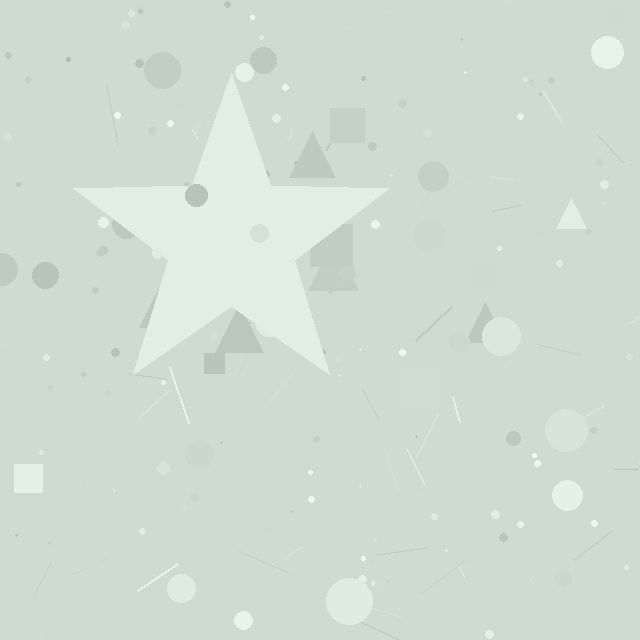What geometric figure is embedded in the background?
A star is embedded in the background.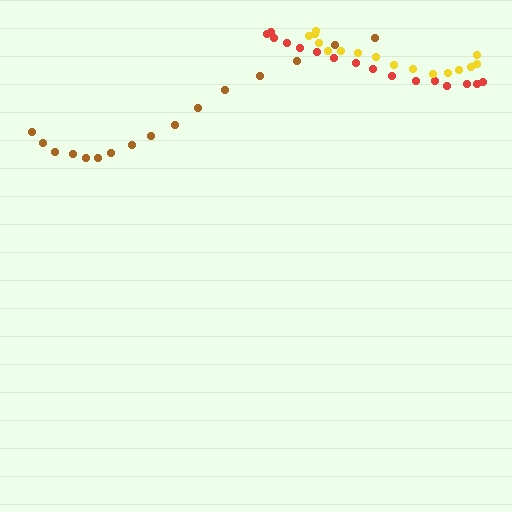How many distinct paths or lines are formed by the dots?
There are 3 distinct paths.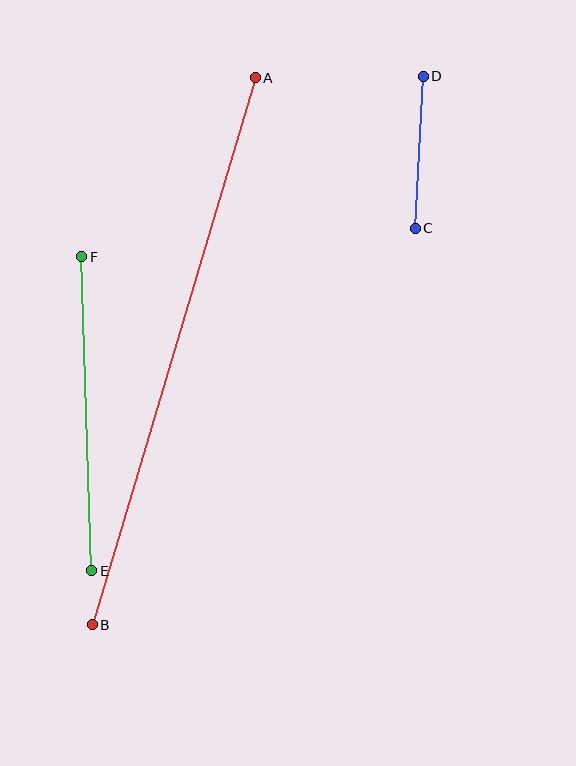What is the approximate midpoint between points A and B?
The midpoint is at approximately (174, 351) pixels.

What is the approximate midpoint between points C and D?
The midpoint is at approximately (419, 152) pixels.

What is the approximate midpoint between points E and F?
The midpoint is at approximately (87, 414) pixels.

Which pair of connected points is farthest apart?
Points A and B are farthest apart.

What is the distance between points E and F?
The distance is approximately 314 pixels.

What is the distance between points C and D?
The distance is approximately 152 pixels.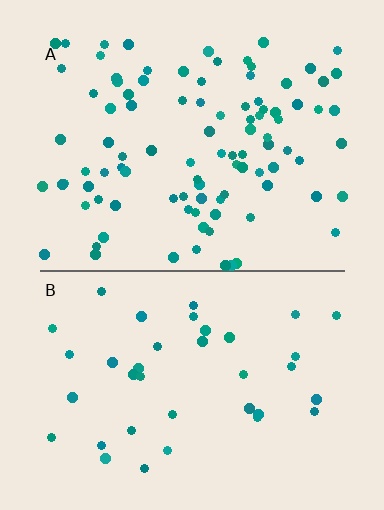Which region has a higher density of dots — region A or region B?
A (the top).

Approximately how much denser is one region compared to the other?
Approximately 2.6× — region A over region B.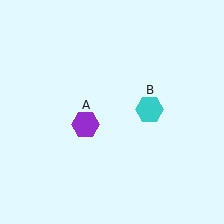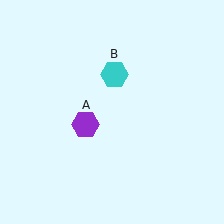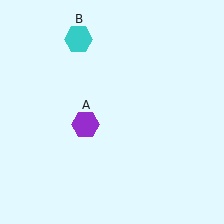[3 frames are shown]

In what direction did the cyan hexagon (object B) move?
The cyan hexagon (object B) moved up and to the left.